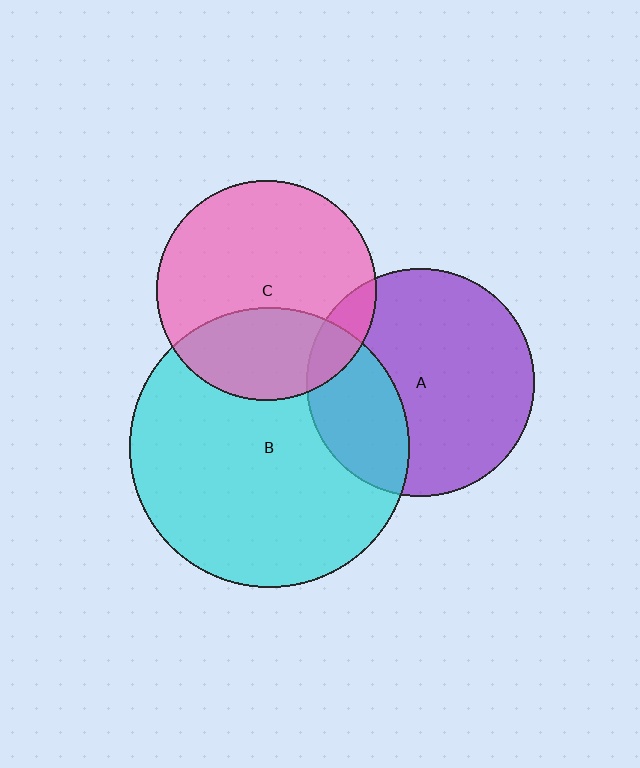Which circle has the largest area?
Circle B (cyan).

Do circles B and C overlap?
Yes.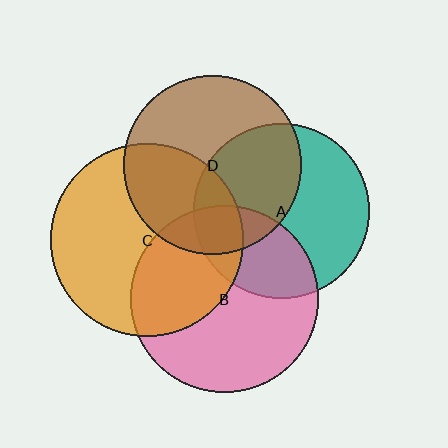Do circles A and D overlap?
Yes.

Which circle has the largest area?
Circle C (orange).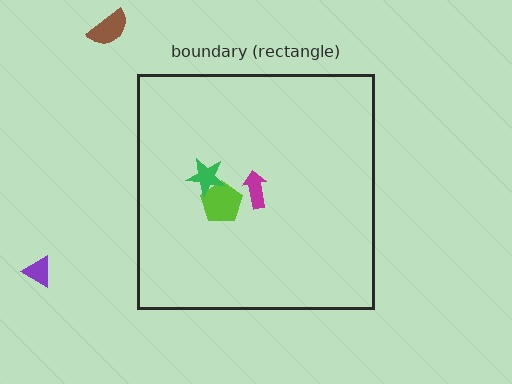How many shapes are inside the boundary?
3 inside, 2 outside.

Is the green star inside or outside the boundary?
Inside.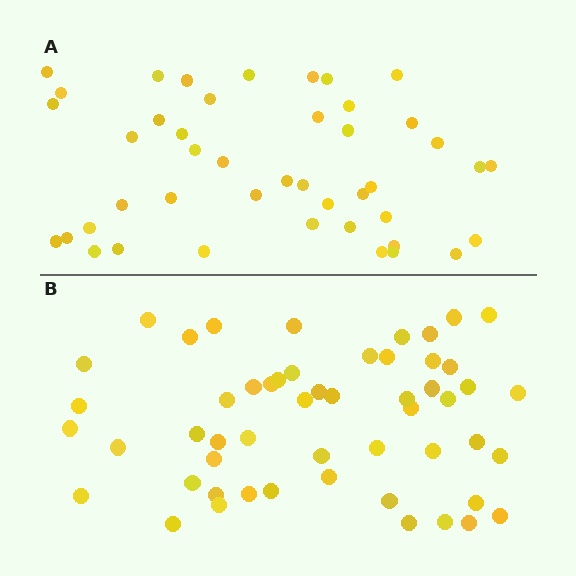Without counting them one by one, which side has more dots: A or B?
Region B (the bottom region) has more dots.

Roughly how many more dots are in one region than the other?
Region B has roughly 8 or so more dots than region A.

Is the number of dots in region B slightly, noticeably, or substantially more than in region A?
Region B has only slightly more — the two regions are fairly close. The ratio is roughly 1.2 to 1.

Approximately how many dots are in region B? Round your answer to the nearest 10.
About 50 dots. (The exact count is 53, which rounds to 50.)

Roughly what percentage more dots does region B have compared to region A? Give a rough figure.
About 20% more.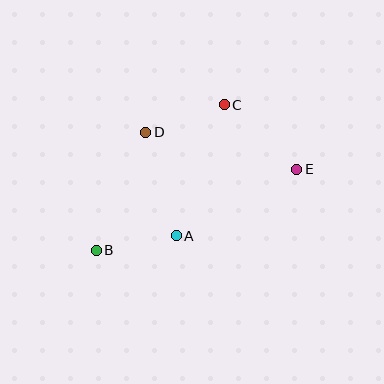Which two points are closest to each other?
Points A and B are closest to each other.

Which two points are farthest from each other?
Points B and E are farthest from each other.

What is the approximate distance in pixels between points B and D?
The distance between B and D is approximately 128 pixels.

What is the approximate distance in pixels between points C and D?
The distance between C and D is approximately 83 pixels.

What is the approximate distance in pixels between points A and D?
The distance between A and D is approximately 108 pixels.